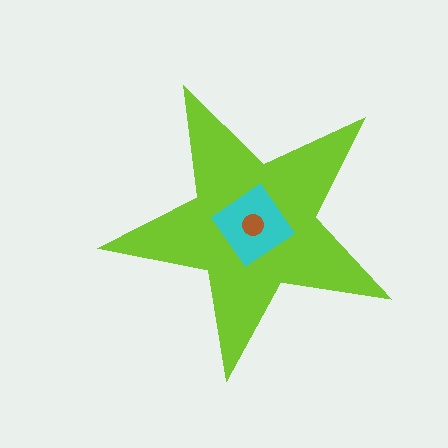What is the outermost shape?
The lime star.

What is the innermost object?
The brown circle.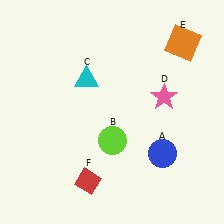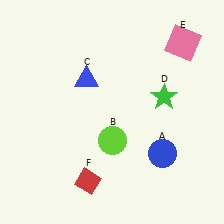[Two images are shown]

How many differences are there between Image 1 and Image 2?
There are 3 differences between the two images.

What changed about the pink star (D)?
In Image 1, D is pink. In Image 2, it changed to green.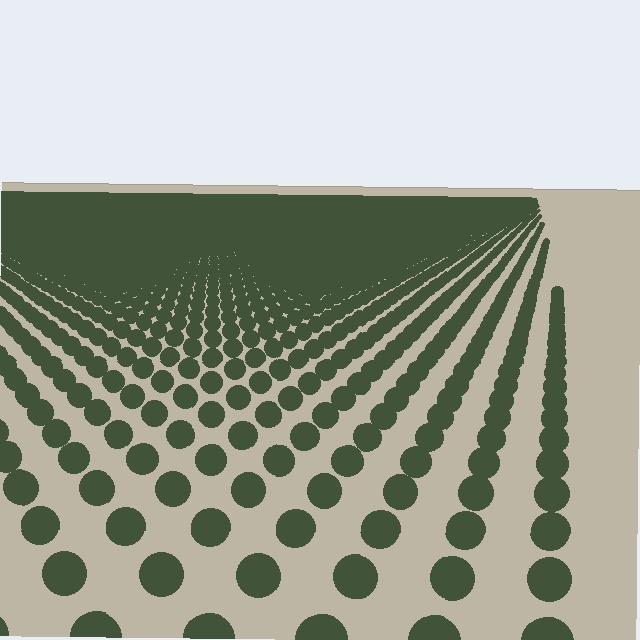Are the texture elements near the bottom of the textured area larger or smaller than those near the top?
Larger. Near the bottom, elements are closer to the viewer and appear at a bigger on-screen size.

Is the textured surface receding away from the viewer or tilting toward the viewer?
The surface is receding away from the viewer. Texture elements get smaller and denser toward the top.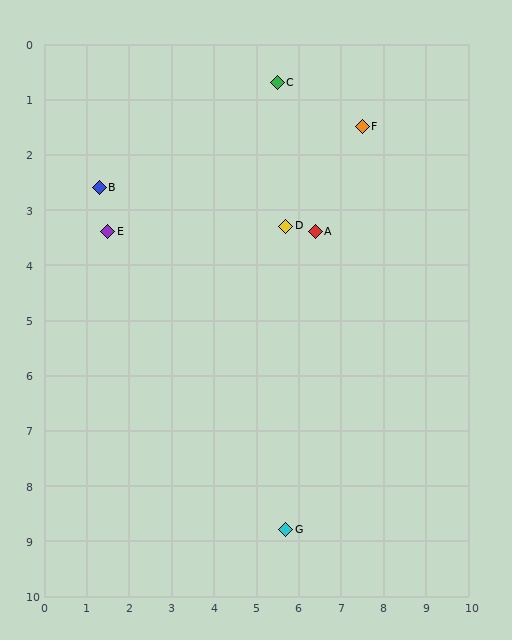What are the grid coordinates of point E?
Point E is at approximately (1.5, 3.4).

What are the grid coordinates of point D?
Point D is at approximately (5.7, 3.3).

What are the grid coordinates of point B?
Point B is at approximately (1.3, 2.6).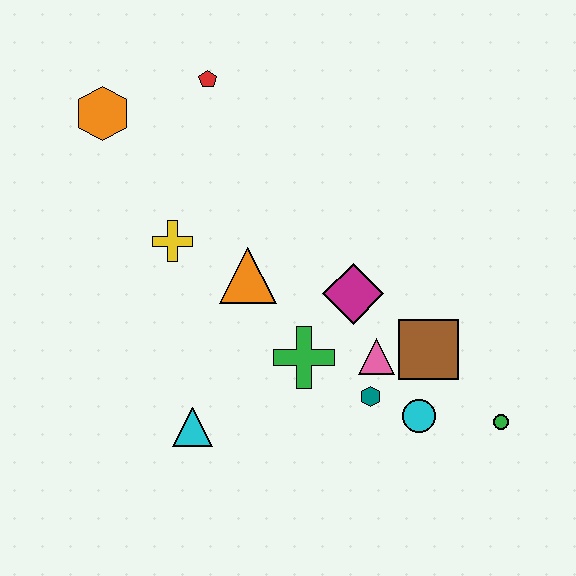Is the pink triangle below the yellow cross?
Yes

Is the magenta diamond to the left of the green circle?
Yes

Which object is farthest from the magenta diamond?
The orange hexagon is farthest from the magenta diamond.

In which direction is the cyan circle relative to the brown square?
The cyan circle is below the brown square.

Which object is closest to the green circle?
The cyan circle is closest to the green circle.